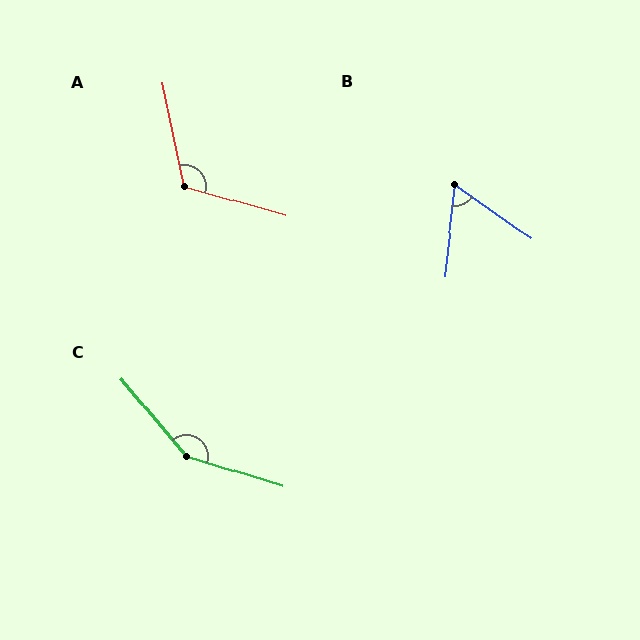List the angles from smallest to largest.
B (61°), A (118°), C (148°).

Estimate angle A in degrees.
Approximately 118 degrees.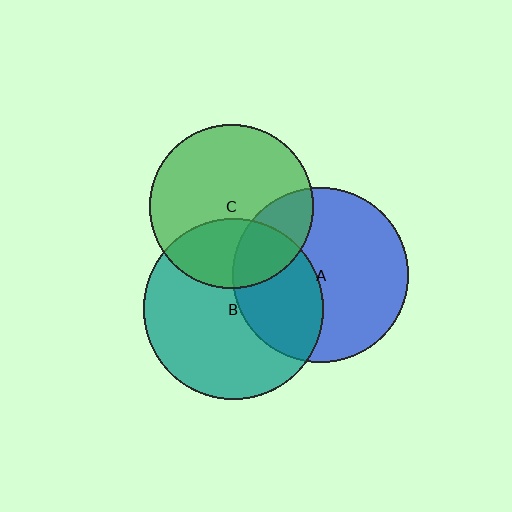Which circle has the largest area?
Circle B (teal).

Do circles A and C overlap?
Yes.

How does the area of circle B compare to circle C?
Approximately 1.2 times.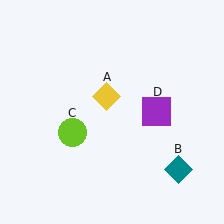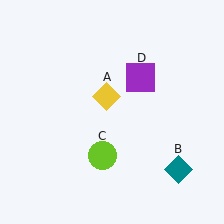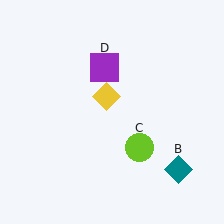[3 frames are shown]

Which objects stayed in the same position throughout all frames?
Yellow diamond (object A) and teal diamond (object B) remained stationary.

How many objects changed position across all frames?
2 objects changed position: lime circle (object C), purple square (object D).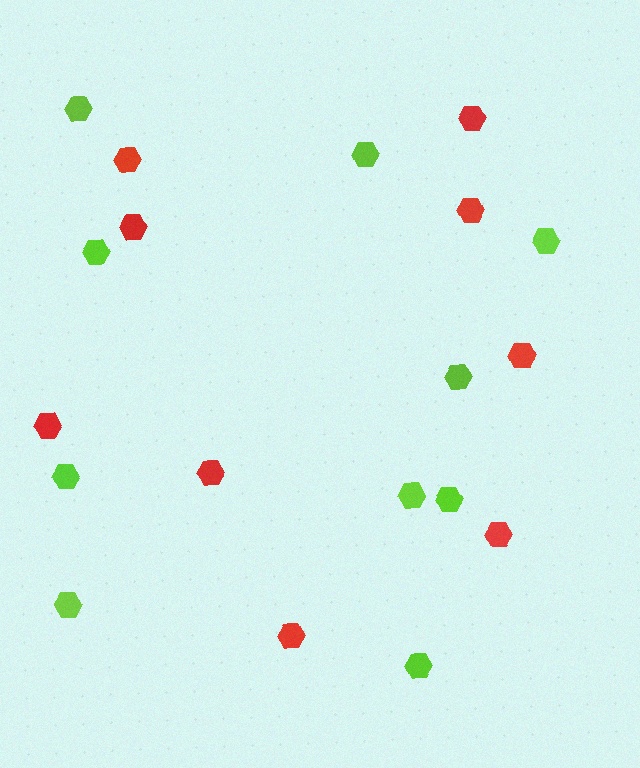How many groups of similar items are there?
There are 2 groups: one group of red hexagons (9) and one group of lime hexagons (10).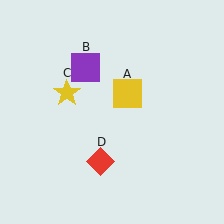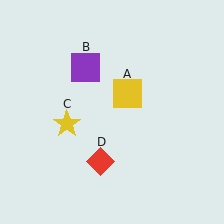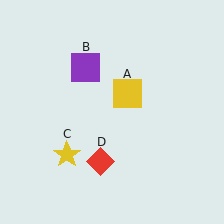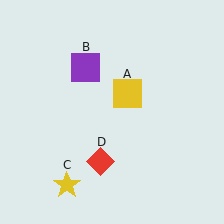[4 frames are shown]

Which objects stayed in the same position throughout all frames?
Yellow square (object A) and purple square (object B) and red diamond (object D) remained stationary.